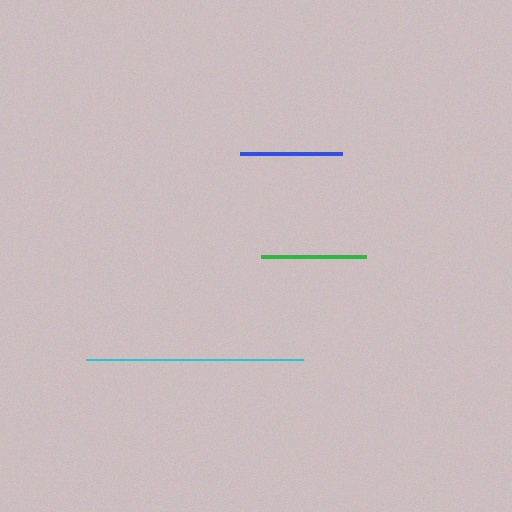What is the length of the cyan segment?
The cyan segment is approximately 217 pixels long.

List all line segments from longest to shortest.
From longest to shortest: cyan, green, blue.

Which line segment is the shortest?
The blue line is the shortest at approximately 102 pixels.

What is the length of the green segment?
The green segment is approximately 105 pixels long.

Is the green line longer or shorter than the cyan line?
The cyan line is longer than the green line.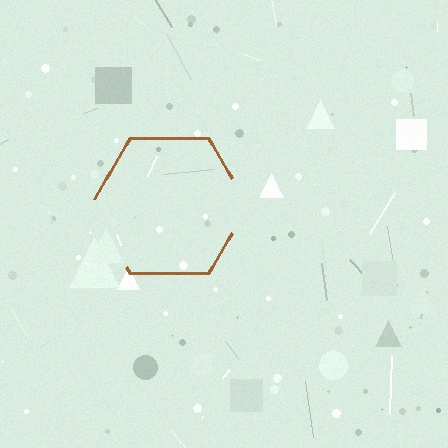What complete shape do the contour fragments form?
The contour fragments form a hexagon.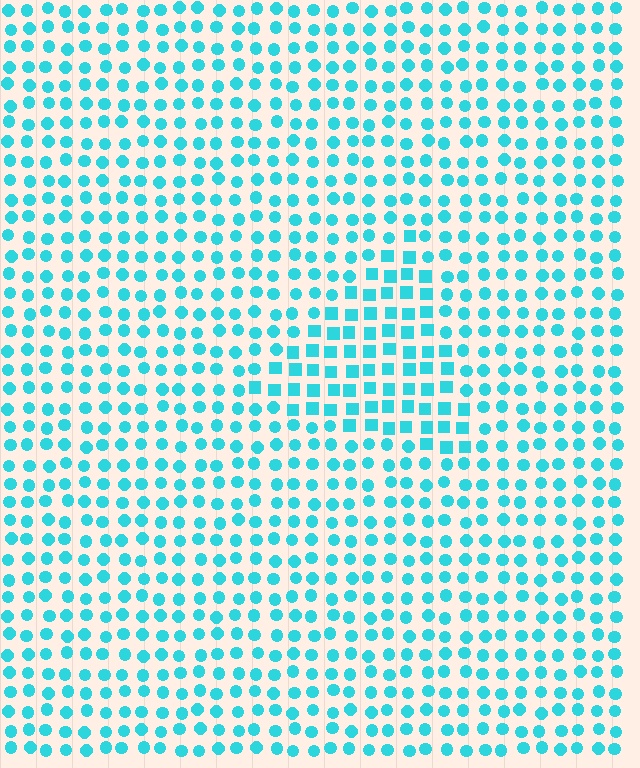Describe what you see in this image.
The image is filled with small cyan elements arranged in a uniform grid. A triangle-shaped region contains squares, while the surrounding area contains circles. The boundary is defined purely by the change in element shape.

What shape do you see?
I see a triangle.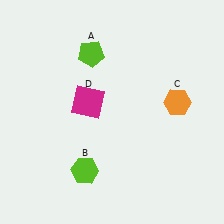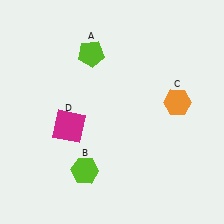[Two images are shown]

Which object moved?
The magenta square (D) moved down.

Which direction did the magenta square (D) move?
The magenta square (D) moved down.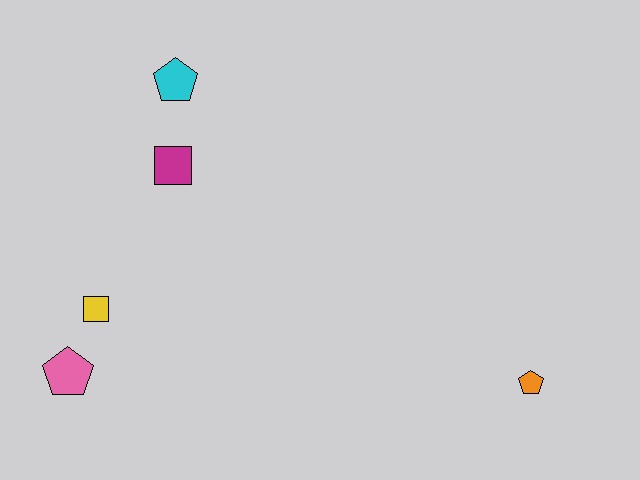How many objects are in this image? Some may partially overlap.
There are 5 objects.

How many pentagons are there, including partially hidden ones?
There are 3 pentagons.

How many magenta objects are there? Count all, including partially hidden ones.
There is 1 magenta object.